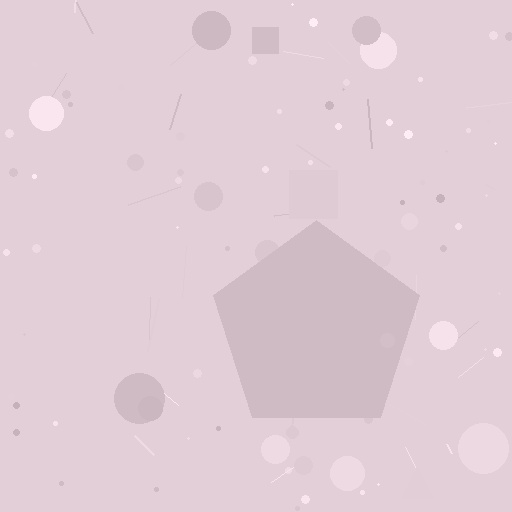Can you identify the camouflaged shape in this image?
The camouflaged shape is a pentagon.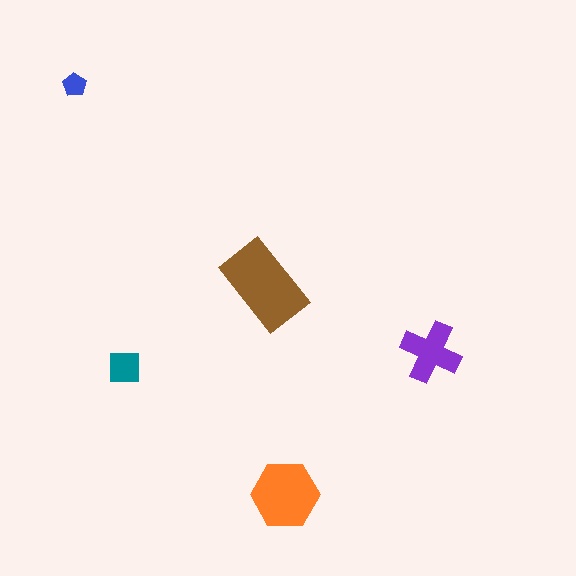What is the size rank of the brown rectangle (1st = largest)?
1st.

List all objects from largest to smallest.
The brown rectangle, the orange hexagon, the purple cross, the teal square, the blue pentagon.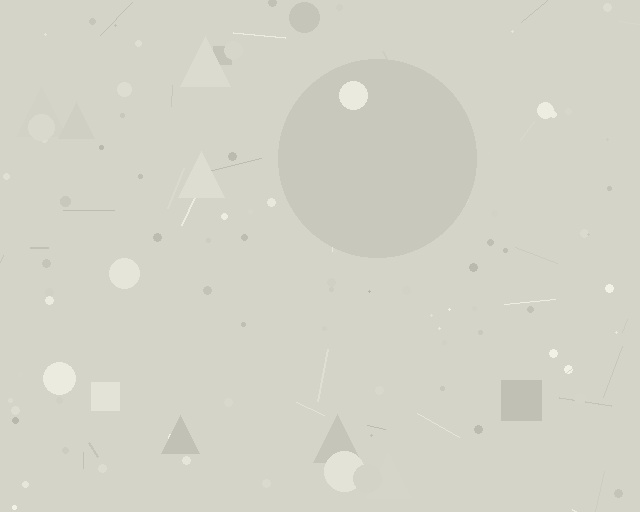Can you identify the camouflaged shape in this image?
The camouflaged shape is a circle.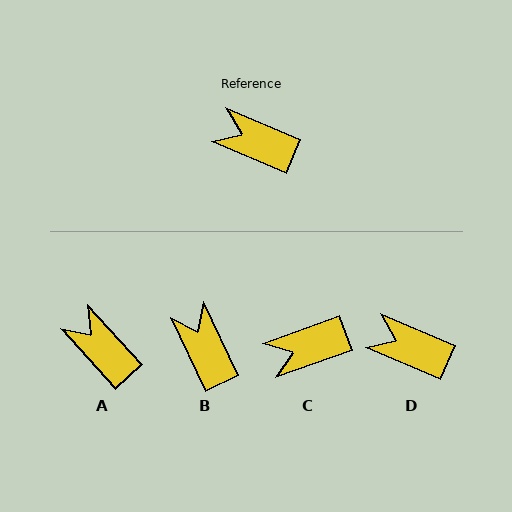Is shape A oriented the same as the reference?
No, it is off by about 24 degrees.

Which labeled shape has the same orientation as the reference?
D.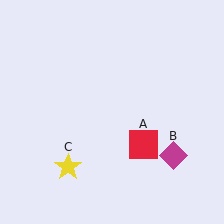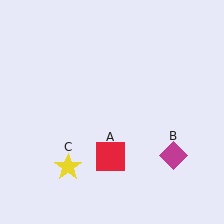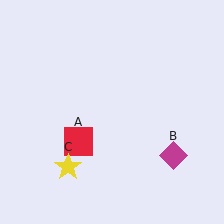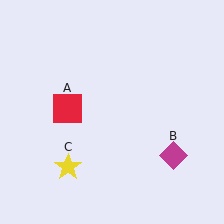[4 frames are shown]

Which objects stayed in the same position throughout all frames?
Magenta diamond (object B) and yellow star (object C) remained stationary.